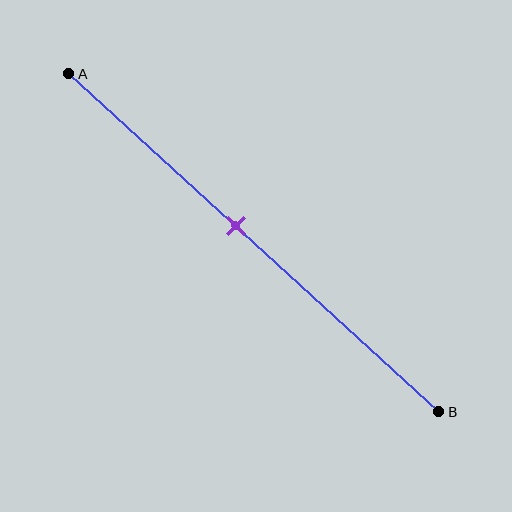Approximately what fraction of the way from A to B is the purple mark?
The purple mark is approximately 45% of the way from A to B.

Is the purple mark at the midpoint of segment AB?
No, the mark is at about 45% from A, not at the 50% midpoint.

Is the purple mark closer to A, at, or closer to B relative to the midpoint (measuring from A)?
The purple mark is closer to point A than the midpoint of segment AB.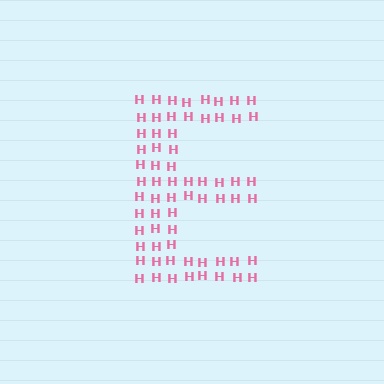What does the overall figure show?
The overall figure shows the letter E.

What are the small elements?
The small elements are letter H's.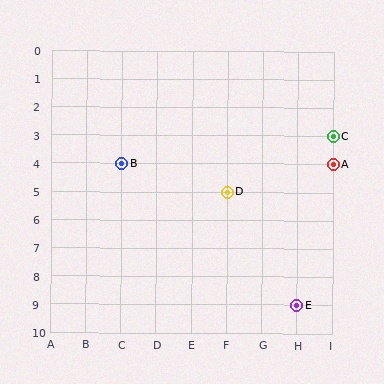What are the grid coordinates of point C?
Point C is at grid coordinates (I, 3).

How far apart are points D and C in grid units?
Points D and C are 3 columns and 2 rows apart (about 3.6 grid units diagonally).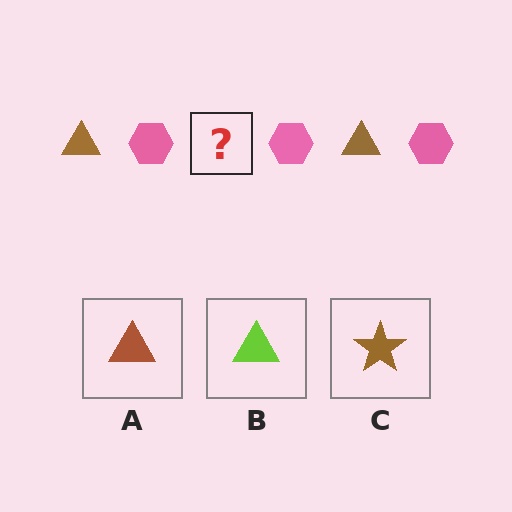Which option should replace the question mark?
Option A.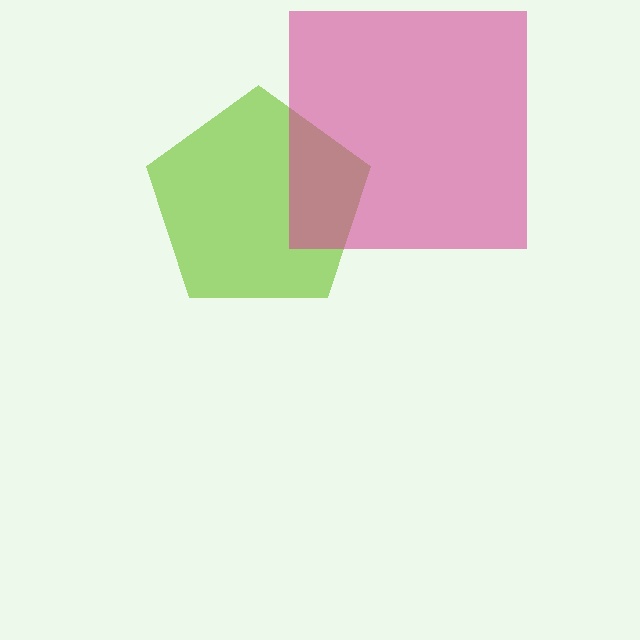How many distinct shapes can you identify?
There are 2 distinct shapes: a lime pentagon, a magenta square.